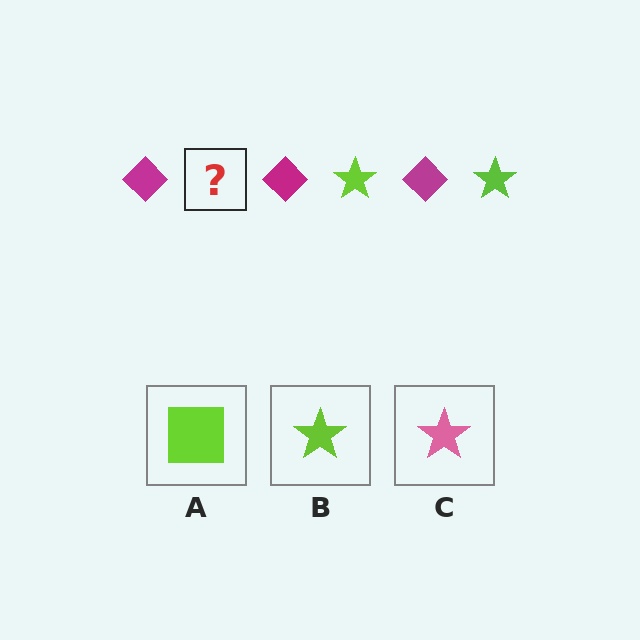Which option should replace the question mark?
Option B.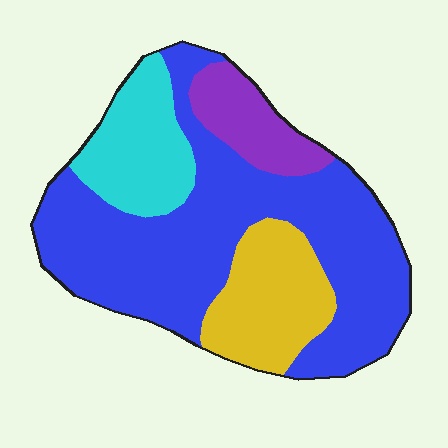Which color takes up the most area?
Blue, at roughly 55%.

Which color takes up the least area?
Purple, at roughly 10%.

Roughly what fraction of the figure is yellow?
Yellow covers about 15% of the figure.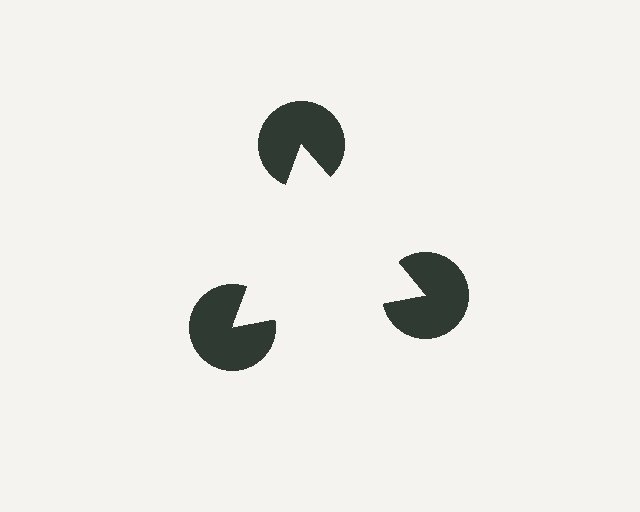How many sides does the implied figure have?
3 sides.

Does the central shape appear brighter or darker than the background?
It typically appears slightly brighter than the background, even though no actual brightness change is drawn.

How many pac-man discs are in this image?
There are 3 — one at each vertex of the illusory triangle.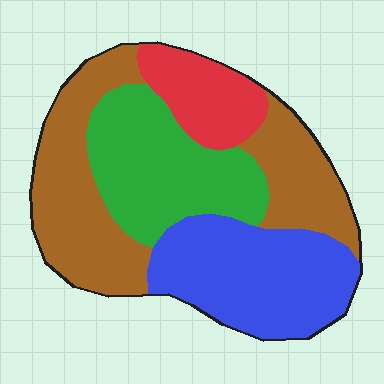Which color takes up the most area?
Brown, at roughly 35%.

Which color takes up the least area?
Red, at roughly 10%.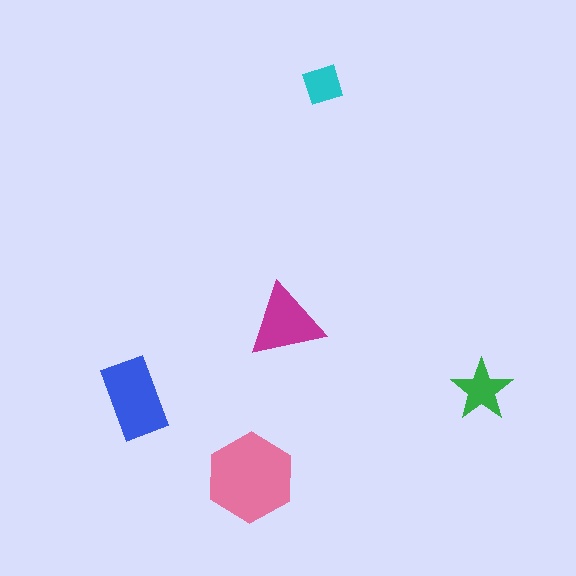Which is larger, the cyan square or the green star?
The green star.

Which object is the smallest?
The cyan square.